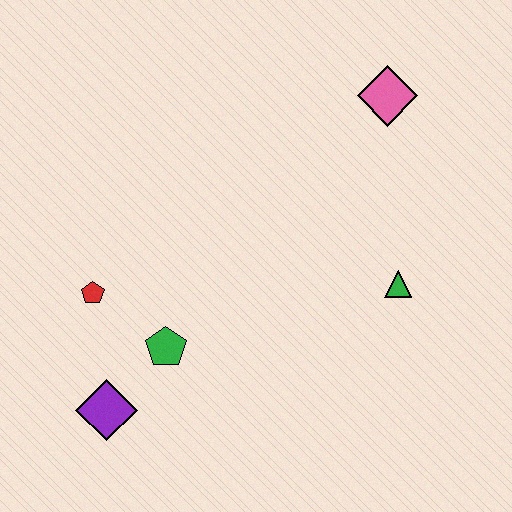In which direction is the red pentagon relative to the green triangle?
The red pentagon is to the left of the green triangle.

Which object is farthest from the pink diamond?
The purple diamond is farthest from the pink diamond.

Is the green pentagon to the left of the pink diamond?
Yes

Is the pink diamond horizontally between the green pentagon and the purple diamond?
No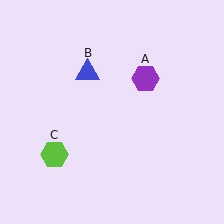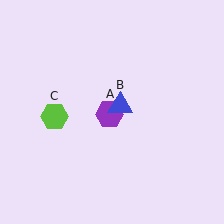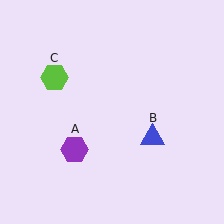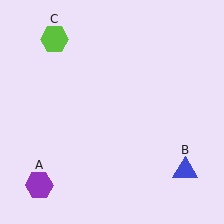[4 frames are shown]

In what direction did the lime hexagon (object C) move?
The lime hexagon (object C) moved up.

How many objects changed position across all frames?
3 objects changed position: purple hexagon (object A), blue triangle (object B), lime hexagon (object C).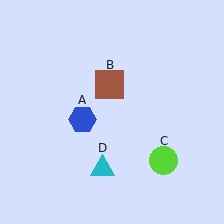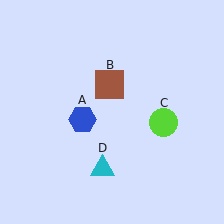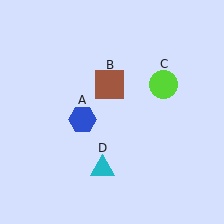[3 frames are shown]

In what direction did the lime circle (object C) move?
The lime circle (object C) moved up.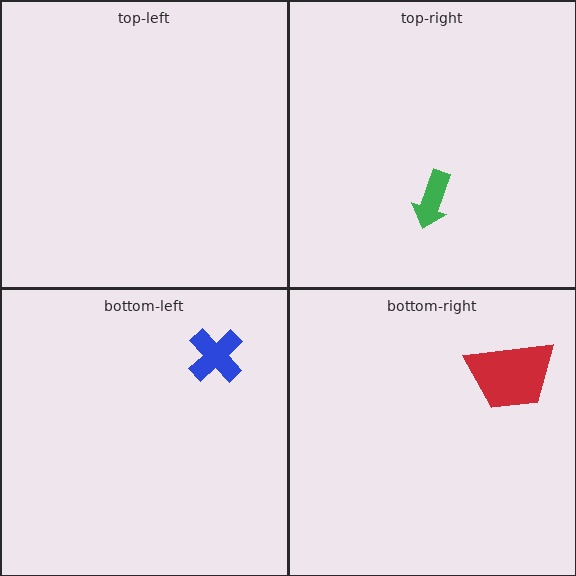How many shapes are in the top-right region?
1.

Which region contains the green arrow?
The top-right region.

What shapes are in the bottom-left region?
The blue cross.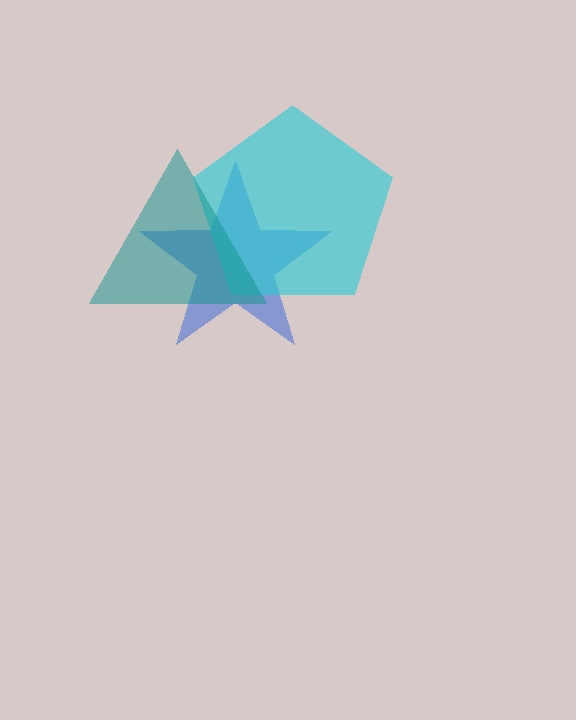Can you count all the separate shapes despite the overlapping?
Yes, there are 3 separate shapes.